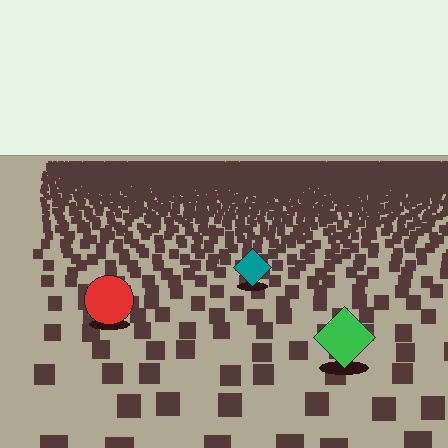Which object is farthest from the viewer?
The teal diamond is farthest from the viewer. It appears smaller and the ground texture around it is denser.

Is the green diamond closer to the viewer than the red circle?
Yes. The green diamond is closer — you can tell from the texture gradient: the ground texture is coarser near it.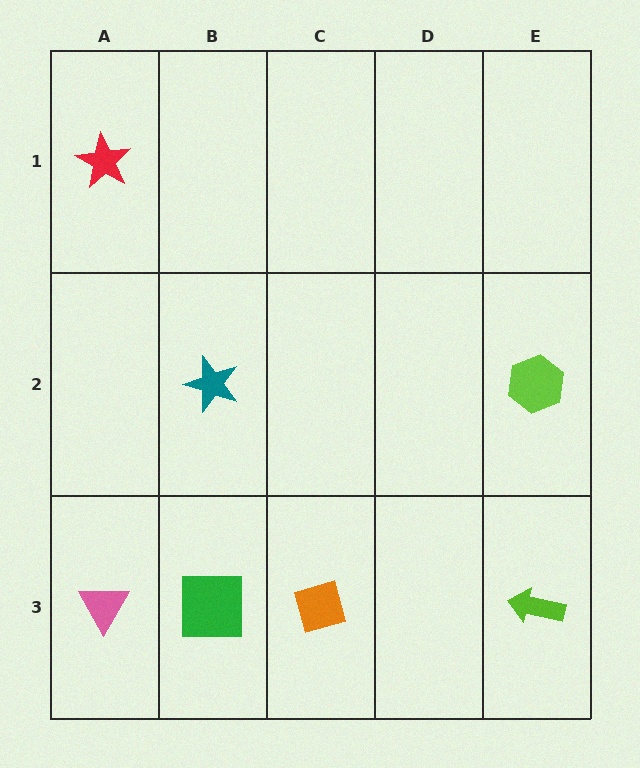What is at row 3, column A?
A pink triangle.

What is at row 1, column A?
A red star.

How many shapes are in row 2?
2 shapes.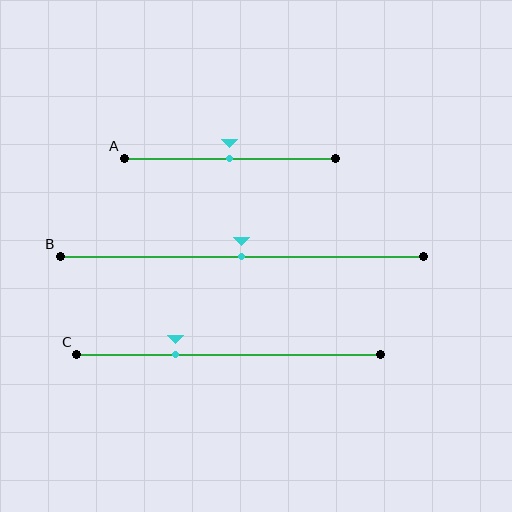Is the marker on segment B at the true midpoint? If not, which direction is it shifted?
Yes, the marker on segment B is at the true midpoint.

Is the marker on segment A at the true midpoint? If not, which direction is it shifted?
Yes, the marker on segment A is at the true midpoint.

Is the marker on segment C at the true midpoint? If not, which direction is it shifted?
No, the marker on segment C is shifted to the left by about 18% of the segment length.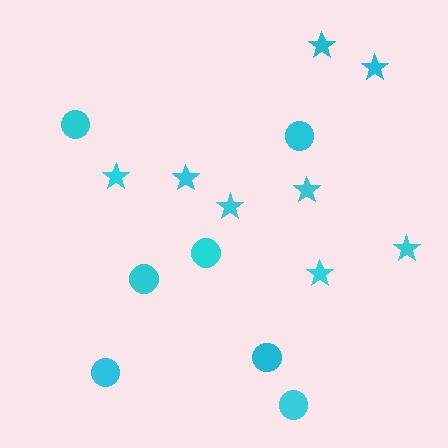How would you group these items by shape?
There are 2 groups: one group of circles (7) and one group of stars (8).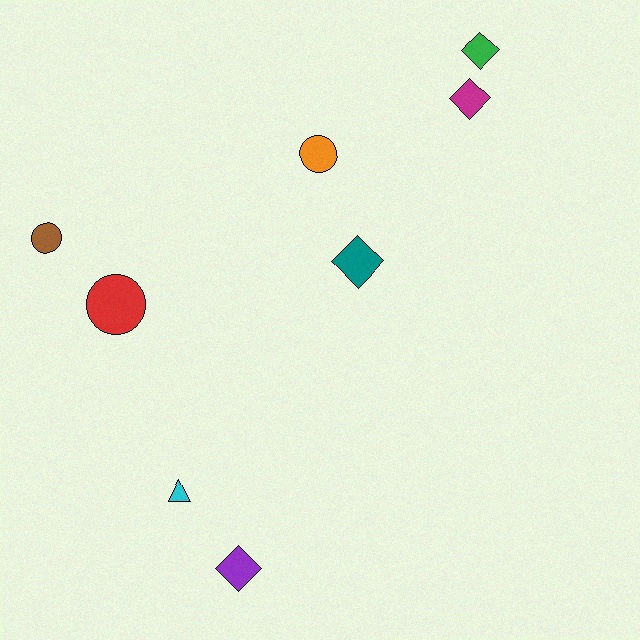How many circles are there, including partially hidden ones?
There are 3 circles.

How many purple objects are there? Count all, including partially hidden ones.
There is 1 purple object.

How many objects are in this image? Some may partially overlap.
There are 8 objects.